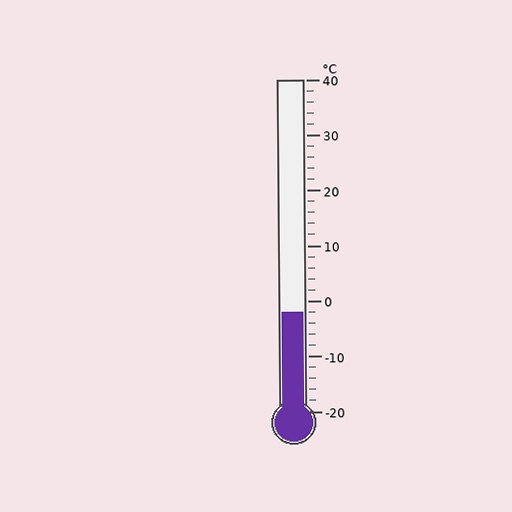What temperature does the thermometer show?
The thermometer shows approximately -2°C.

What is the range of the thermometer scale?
The thermometer scale ranges from -20°C to 40°C.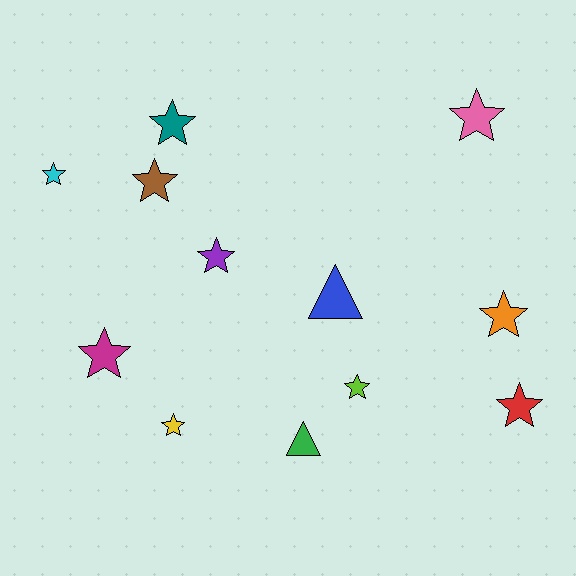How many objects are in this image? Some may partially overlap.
There are 12 objects.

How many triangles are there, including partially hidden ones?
There are 2 triangles.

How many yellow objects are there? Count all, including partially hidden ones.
There is 1 yellow object.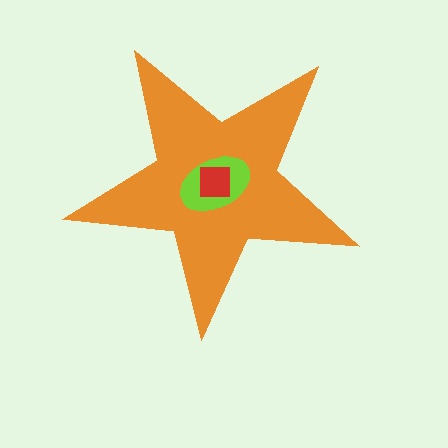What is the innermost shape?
The red square.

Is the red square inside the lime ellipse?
Yes.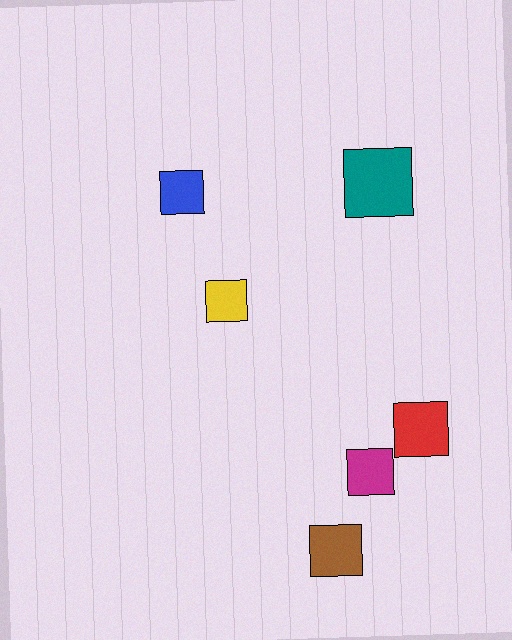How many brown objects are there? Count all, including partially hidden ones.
There is 1 brown object.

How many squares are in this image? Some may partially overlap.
There are 6 squares.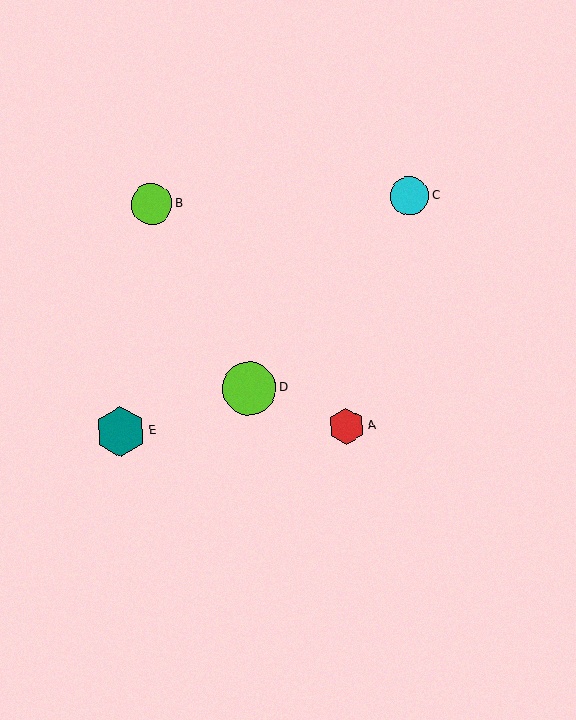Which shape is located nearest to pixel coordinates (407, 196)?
The cyan circle (labeled C) at (410, 196) is nearest to that location.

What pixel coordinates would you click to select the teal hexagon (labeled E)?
Click at (121, 432) to select the teal hexagon E.